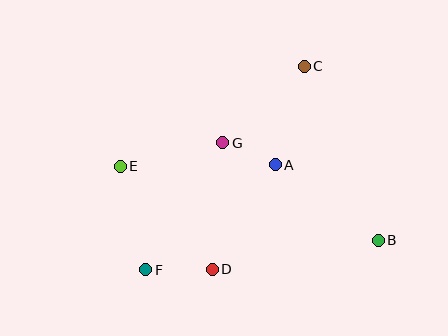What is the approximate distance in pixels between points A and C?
The distance between A and C is approximately 103 pixels.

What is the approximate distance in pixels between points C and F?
The distance between C and F is approximately 258 pixels.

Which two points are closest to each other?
Points A and G are closest to each other.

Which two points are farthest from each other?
Points B and E are farthest from each other.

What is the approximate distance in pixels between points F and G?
The distance between F and G is approximately 148 pixels.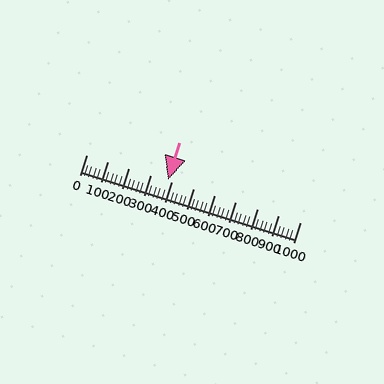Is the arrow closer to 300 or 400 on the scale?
The arrow is closer to 400.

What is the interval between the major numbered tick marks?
The major tick marks are spaced 100 units apart.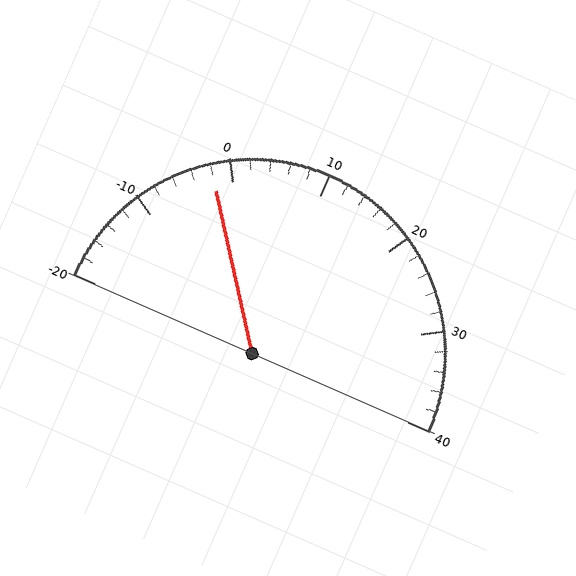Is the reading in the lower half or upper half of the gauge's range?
The reading is in the lower half of the range (-20 to 40).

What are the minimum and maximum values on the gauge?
The gauge ranges from -20 to 40.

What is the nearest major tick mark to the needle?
The nearest major tick mark is 0.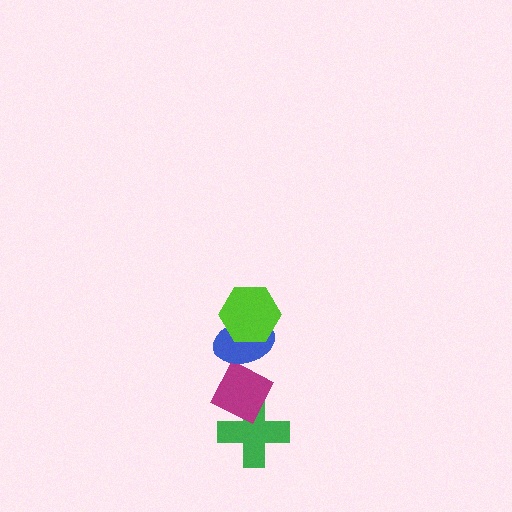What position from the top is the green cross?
The green cross is 4th from the top.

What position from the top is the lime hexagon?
The lime hexagon is 1st from the top.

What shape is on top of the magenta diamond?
The blue ellipse is on top of the magenta diamond.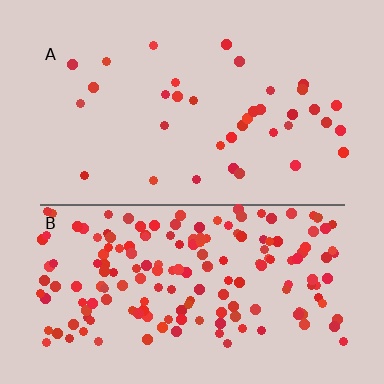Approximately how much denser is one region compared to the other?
Approximately 4.7× — region B over region A.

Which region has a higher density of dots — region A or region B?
B (the bottom).